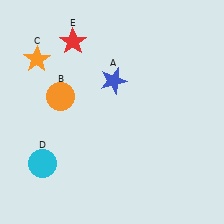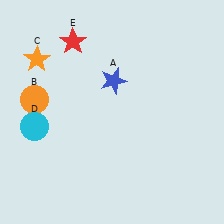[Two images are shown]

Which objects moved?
The objects that moved are: the orange circle (B), the cyan circle (D).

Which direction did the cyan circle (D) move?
The cyan circle (D) moved up.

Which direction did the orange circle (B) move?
The orange circle (B) moved left.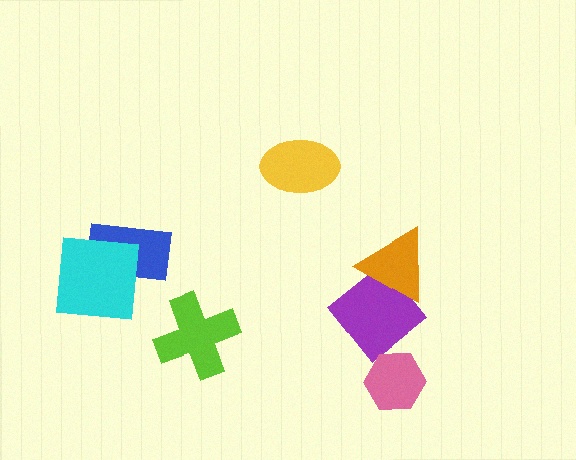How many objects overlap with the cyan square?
1 object overlaps with the cyan square.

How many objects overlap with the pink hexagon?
1 object overlaps with the pink hexagon.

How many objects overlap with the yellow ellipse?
0 objects overlap with the yellow ellipse.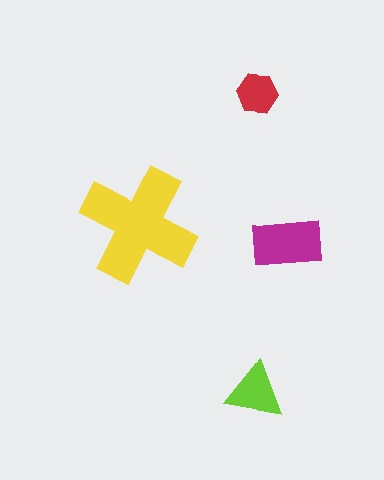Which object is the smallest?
The red hexagon.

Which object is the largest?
The yellow cross.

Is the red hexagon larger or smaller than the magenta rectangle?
Smaller.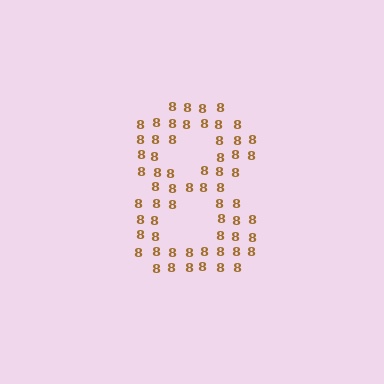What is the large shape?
The large shape is the digit 8.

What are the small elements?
The small elements are digit 8's.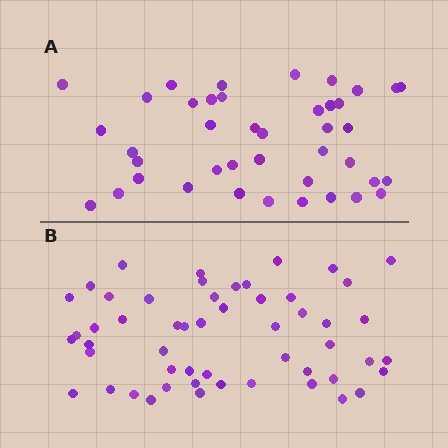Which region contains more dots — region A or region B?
Region B (the bottom region) has more dots.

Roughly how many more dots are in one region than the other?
Region B has roughly 12 or so more dots than region A.